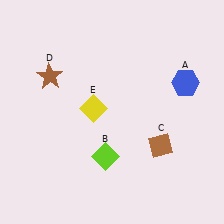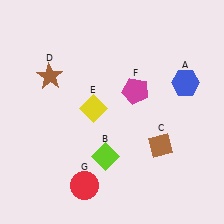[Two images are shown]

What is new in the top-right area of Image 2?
A magenta pentagon (F) was added in the top-right area of Image 2.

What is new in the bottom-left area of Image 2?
A red circle (G) was added in the bottom-left area of Image 2.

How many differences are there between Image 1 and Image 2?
There are 2 differences between the two images.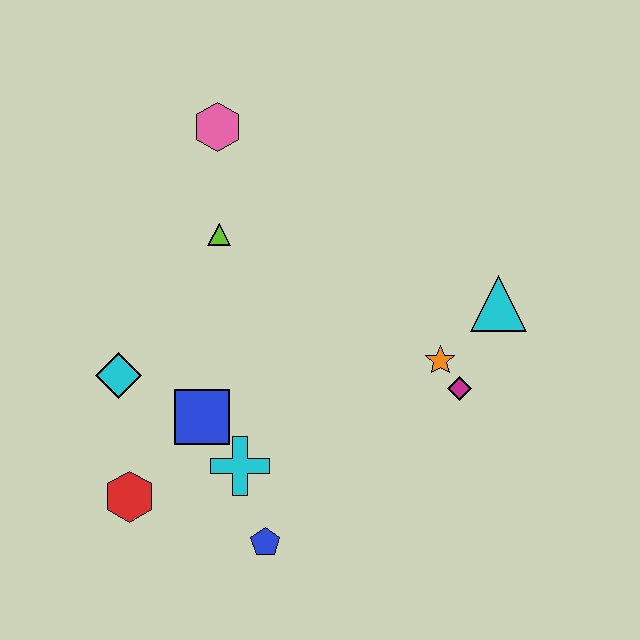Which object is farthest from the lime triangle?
The blue pentagon is farthest from the lime triangle.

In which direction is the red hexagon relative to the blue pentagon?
The red hexagon is to the left of the blue pentagon.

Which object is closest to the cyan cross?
The blue square is closest to the cyan cross.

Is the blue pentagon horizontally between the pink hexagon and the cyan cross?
No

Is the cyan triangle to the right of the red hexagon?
Yes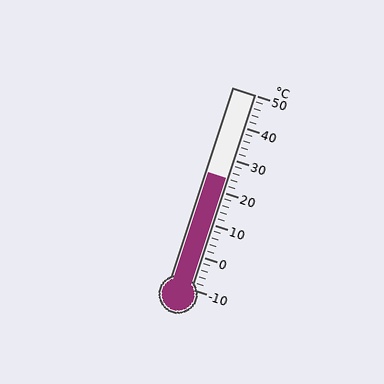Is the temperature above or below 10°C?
The temperature is above 10°C.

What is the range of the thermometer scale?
The thermometer scale ranges from -10°C to 50°C.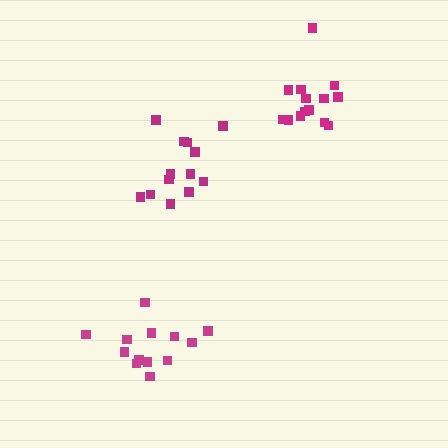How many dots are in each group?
Group 1: 13 dots, Group 2: 13 dots, Group 3: 14 dots (40 total).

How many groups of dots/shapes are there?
There are 3 groups.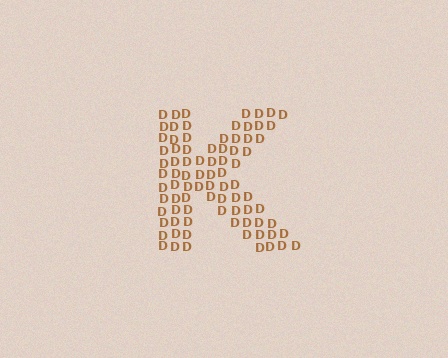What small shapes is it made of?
It is made of small letter D's.